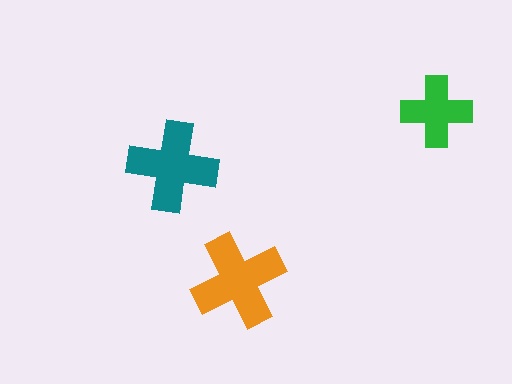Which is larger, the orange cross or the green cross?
The orange one.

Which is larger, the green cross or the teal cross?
The teal one.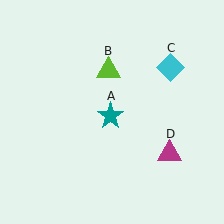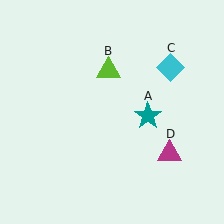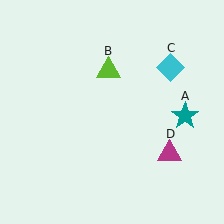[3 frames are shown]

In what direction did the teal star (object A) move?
The teal star (object A) moved right.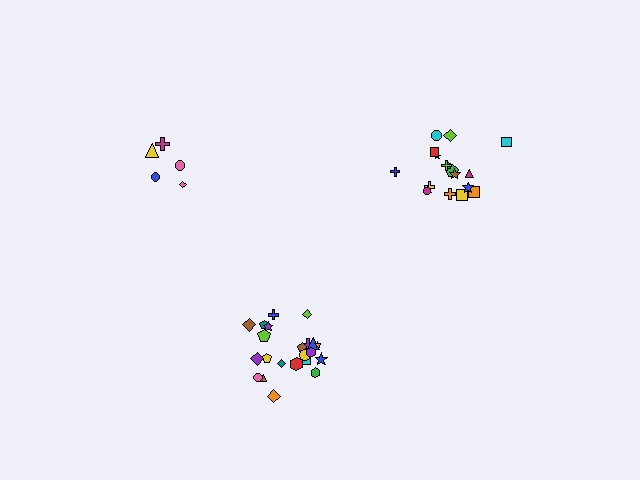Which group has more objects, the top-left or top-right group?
The top-right group.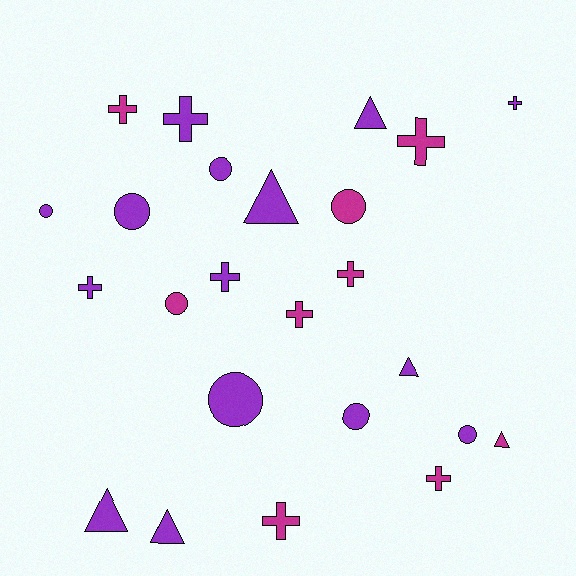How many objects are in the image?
There are 24 objects.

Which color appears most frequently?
Purple, with 15 objects.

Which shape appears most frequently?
Cross, with 10 objects.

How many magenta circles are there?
There are 2 magenta circles.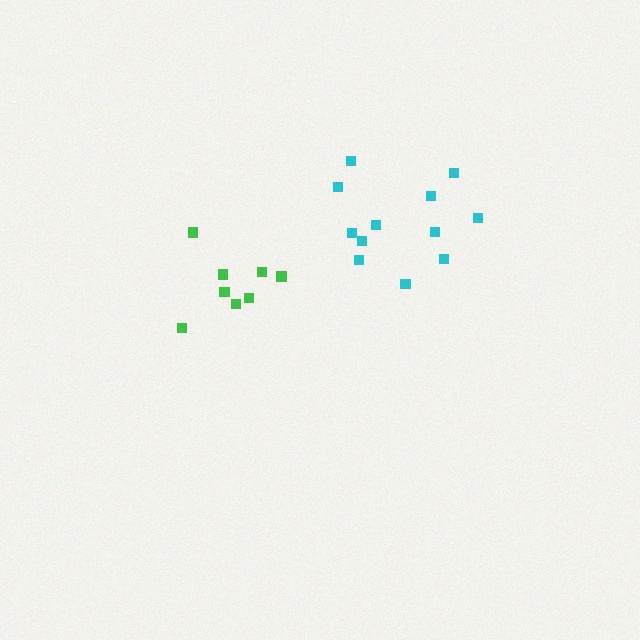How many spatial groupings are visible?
There are 2 spatial groupings.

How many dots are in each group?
Group 1: 8 dots, Group 2: 12 dots (20 total).